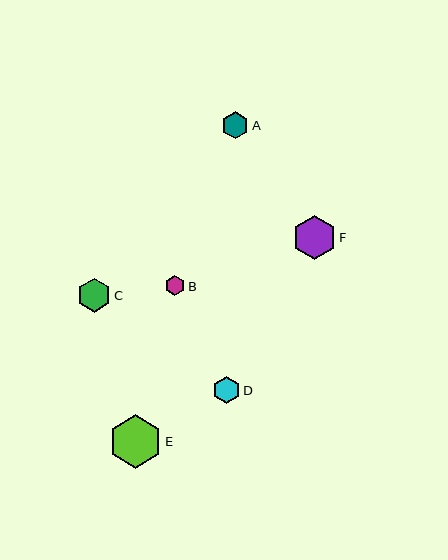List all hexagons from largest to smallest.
From largest to smallest: E, F, C, A, D, B.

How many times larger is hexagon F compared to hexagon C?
Hexagon F is approximately 1.3 times the size of hexagon C.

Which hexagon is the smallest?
Hexagon B is the smallest with a size of approximately 20 pixels.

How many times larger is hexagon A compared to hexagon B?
Hexagon A is approximately 1.4 times the size of hexagon B.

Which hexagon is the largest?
Hexagon E is the largest with a size of approximately 53 pixels.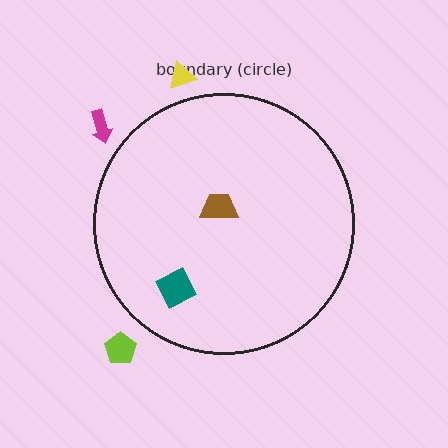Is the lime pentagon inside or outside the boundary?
Outside.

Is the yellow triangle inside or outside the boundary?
Outside.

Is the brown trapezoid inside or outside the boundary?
Inside.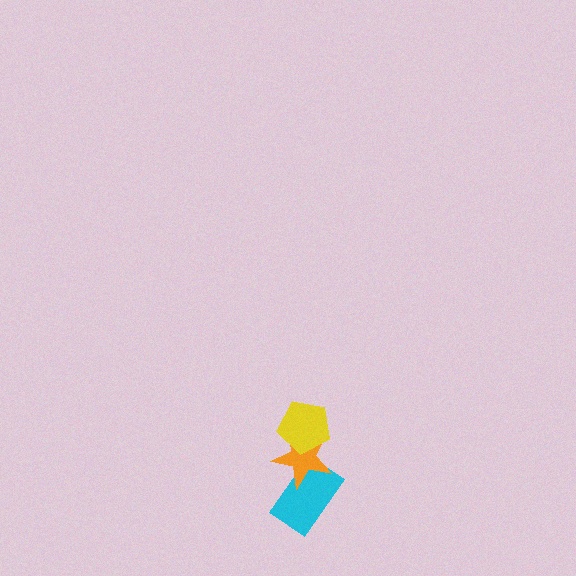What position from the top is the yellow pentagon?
The yellow pentagon is 1st from the top.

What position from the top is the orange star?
The orange star is 2nd from the top.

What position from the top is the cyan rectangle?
The cyan rectangle is 3rd from the top.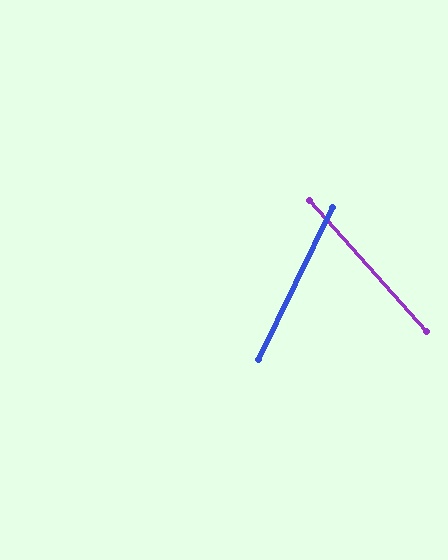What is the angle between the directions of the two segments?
Approximately 68 degrees.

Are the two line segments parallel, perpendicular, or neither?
Neither parallel nor perpendicular — they differ by about 68°.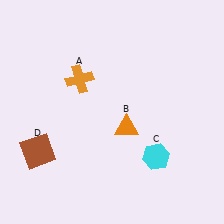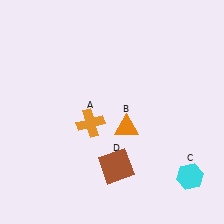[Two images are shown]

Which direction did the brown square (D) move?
The brown square (D) moved right.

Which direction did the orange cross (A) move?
The orange cross (A) moved down.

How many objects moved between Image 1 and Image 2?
3 objects moved between the two images.